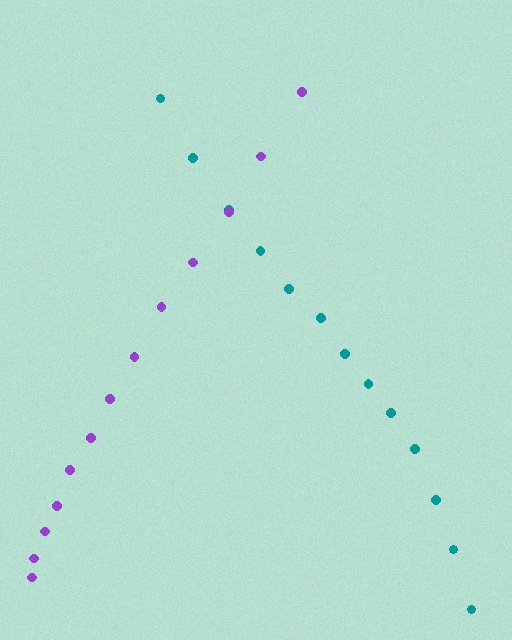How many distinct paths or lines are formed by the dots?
There are 2 distinct paths.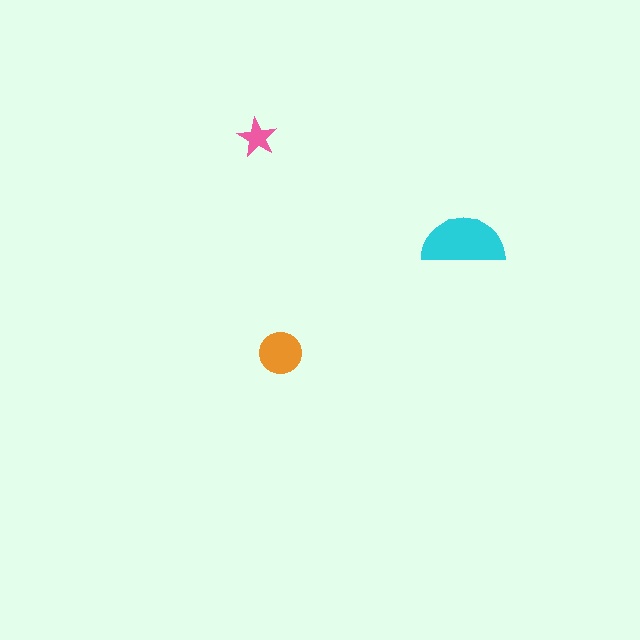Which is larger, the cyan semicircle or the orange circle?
The cyan semicircle.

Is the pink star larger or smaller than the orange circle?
Smaller.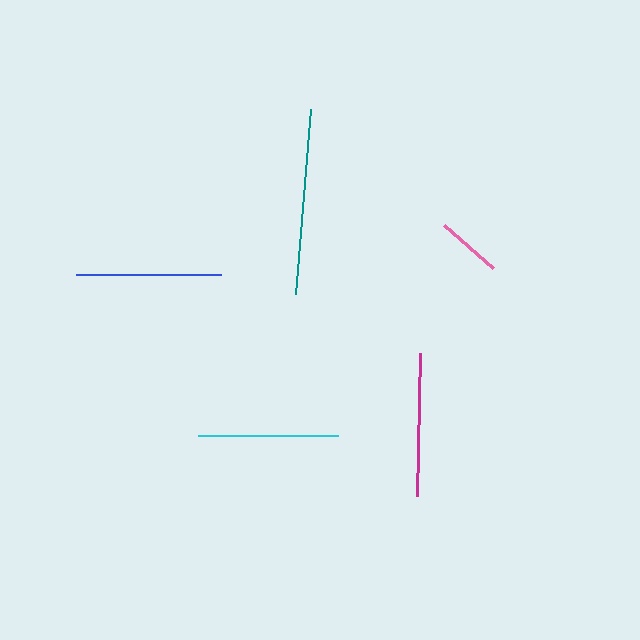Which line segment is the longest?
The teal line is the longest at approximately 186 pixels.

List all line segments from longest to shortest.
From longest to shortest: teal, blue, magenta, cyan, pink.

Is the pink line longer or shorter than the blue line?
The blue line is longer than the pink line.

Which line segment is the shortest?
The pink line is the shortest at approximately 65 pixels.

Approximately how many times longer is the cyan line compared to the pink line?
The cyan line is approximately 2.1 times the length of the pink line.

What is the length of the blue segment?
The blue segment is approximately 146 pixels long.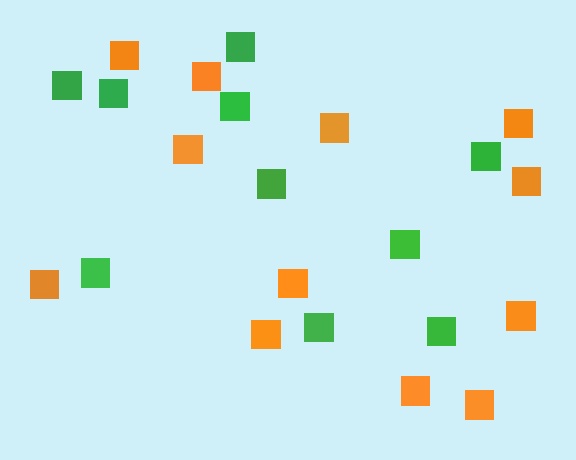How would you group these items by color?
There are 2 groups: one group of green squares (10) and one group of orange squares (12).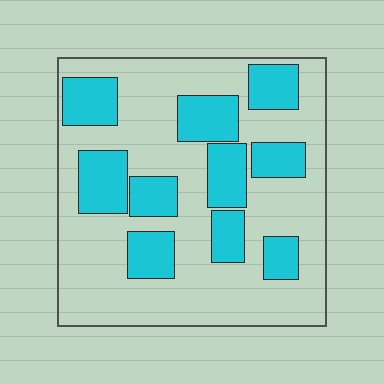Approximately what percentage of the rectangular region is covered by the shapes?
Approximately 30%.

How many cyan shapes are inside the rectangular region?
10.